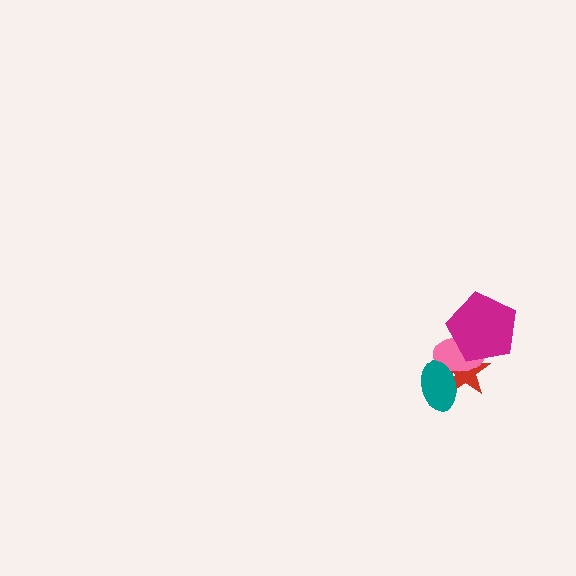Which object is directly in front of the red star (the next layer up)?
The pink ellipse is directly in front of the red star.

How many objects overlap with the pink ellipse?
3 objects overlap with the pink ellipse.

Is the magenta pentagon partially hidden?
No, no other shape covers it.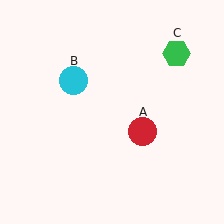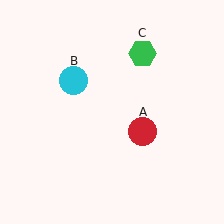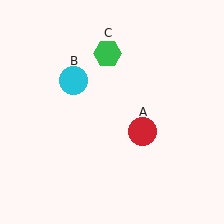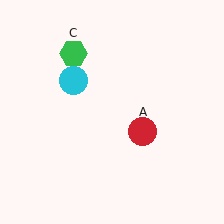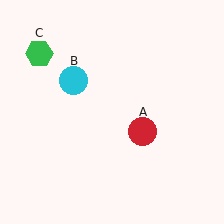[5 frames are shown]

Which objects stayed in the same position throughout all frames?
Red circle (object A) and cyan circle (object B) remained stationary.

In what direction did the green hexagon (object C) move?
The green hexagon (object C) moved left.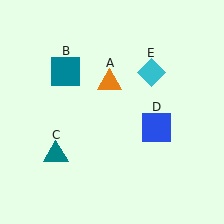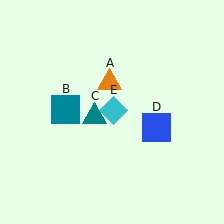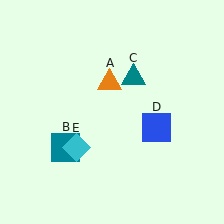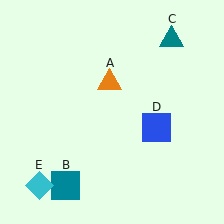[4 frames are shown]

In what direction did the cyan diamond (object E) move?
The cyan diamond (object E) moved down and to the left.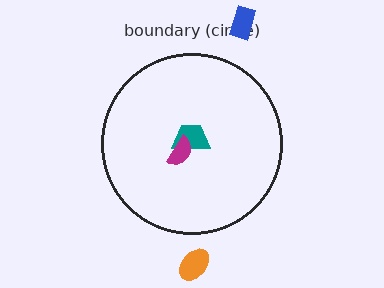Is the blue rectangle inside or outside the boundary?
Outside.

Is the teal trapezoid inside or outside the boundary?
Inside.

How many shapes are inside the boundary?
2 inside, 2 outside.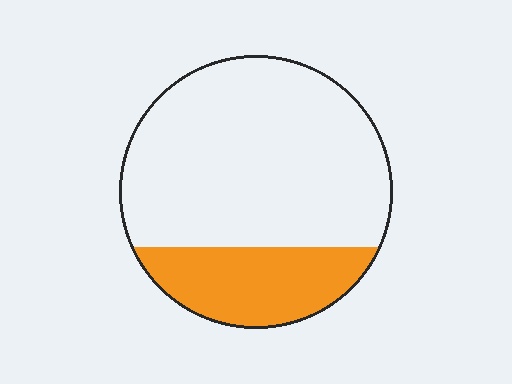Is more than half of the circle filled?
No.